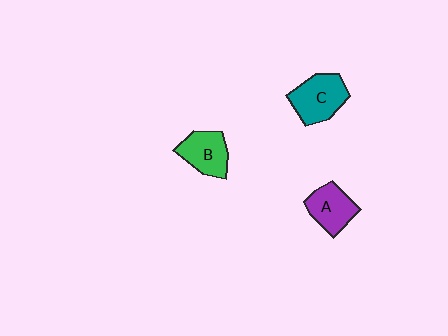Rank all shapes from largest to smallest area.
From largest to smallest: C (teal), B (green), A (purple).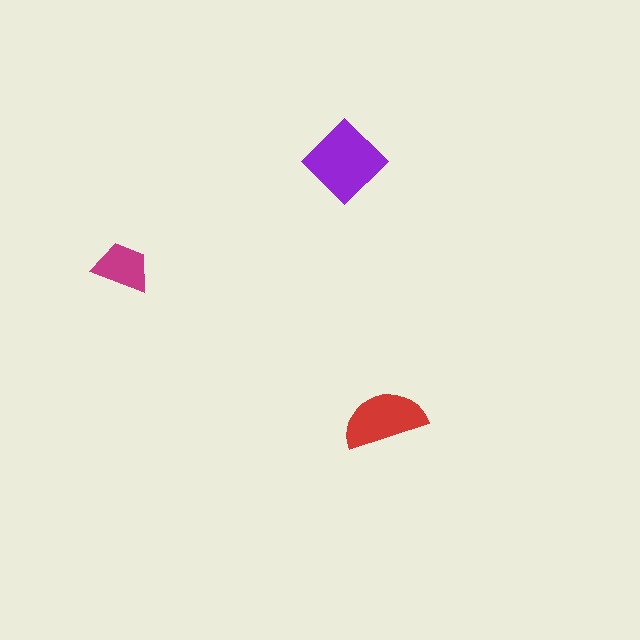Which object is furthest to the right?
The red semicircle is rightmost.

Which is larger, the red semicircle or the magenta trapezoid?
The red semicircle.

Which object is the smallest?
The magenta trapezoid.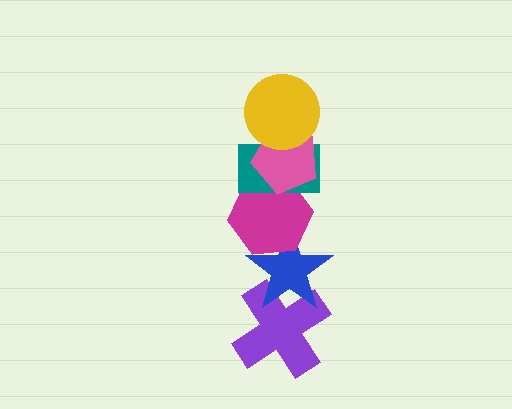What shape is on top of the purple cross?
The blue star is on top of the purple cross.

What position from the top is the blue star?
The blue star is 5th from the top.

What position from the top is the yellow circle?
The yellow circle is 1st from the top.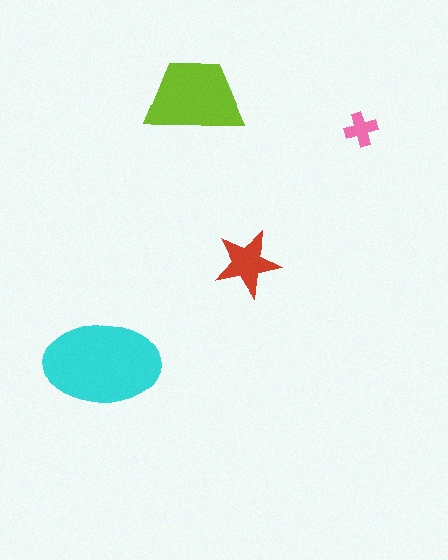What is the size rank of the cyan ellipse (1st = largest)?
1st.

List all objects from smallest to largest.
The pink cross, the red star, the lime trapezoid, the cyan ellipse.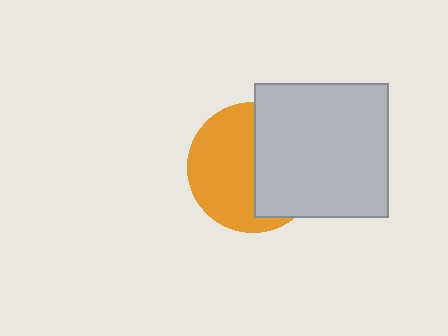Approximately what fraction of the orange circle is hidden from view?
Roughly 46% of the orange circle is hidden behind the light gray square.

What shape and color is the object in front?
The object in front is a light gray square.